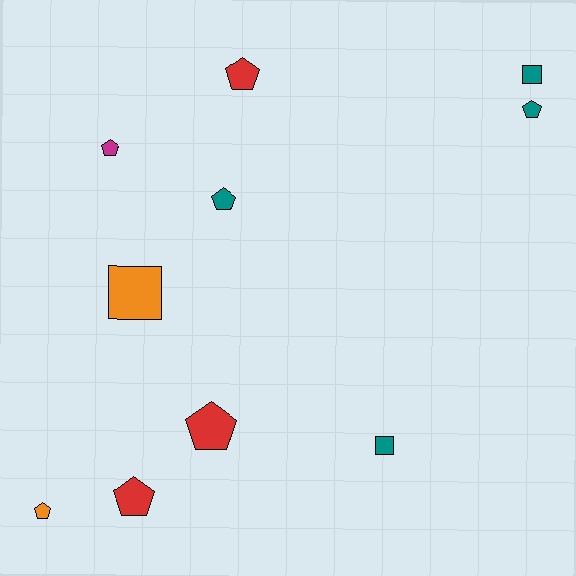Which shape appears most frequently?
Pentagon, with 7 objects.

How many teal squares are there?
There are 2 teal squares.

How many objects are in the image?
There are 10 objects.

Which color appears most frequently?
Teal, with 4 objects.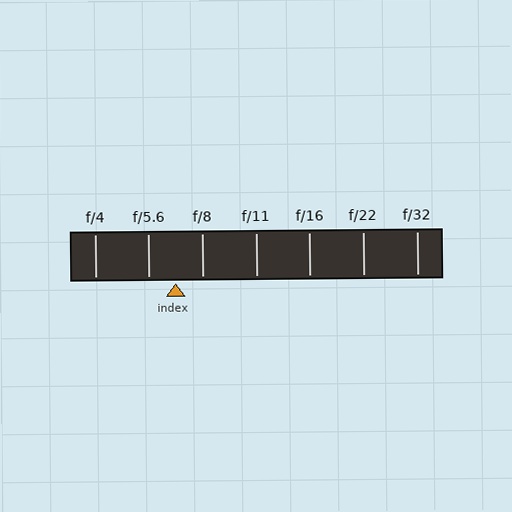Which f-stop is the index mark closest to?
The index mark is closest to f/5.6.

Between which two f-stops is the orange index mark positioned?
The index mark is between f/5.6 and f/8.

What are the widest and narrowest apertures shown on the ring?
The widest aperture shown is f/4 and the narrowest is f/32.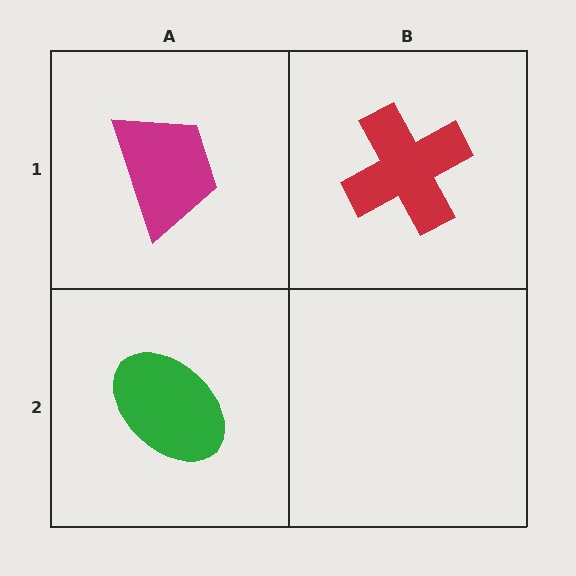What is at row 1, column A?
A magenta trapezoid.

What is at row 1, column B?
A red cross.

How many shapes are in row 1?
2 shapes.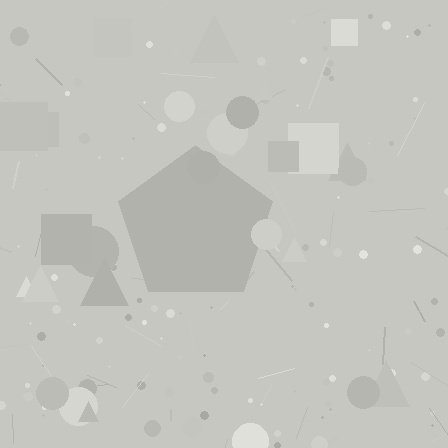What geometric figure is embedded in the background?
A pentagon is embedded in the background.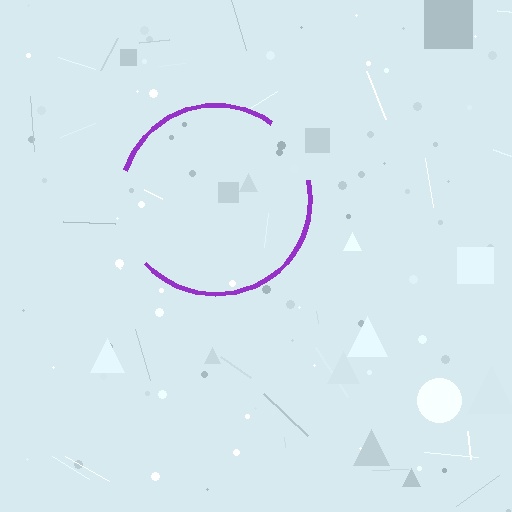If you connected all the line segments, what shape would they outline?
They would outline a circle.